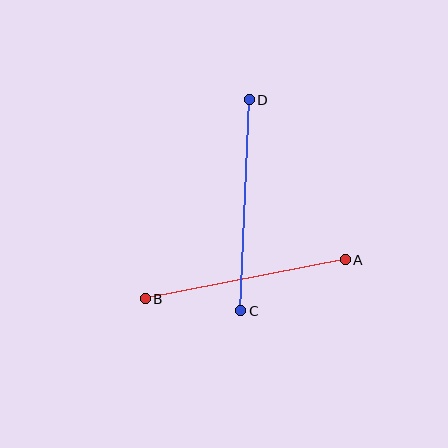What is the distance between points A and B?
The distance is approximately 204 pixels.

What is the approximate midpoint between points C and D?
The midpoint is at approximately (245, 205) pixels.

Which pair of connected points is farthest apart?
Points C and D are farthest apart.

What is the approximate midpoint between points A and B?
The midpoint is at approximately (245, 279) pixels.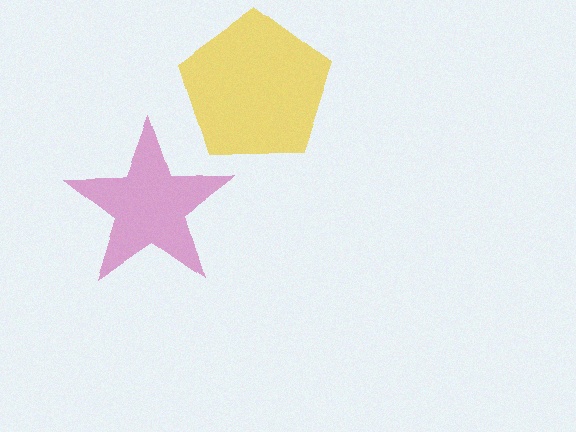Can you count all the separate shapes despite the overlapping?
Yes, there are 2 separate shapes.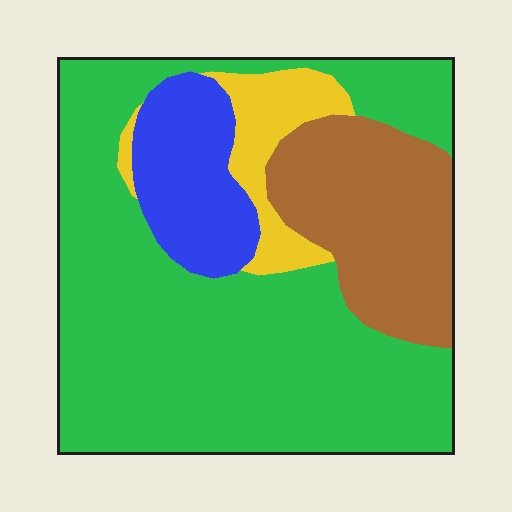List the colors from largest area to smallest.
From largest to smallest: green, brown, blue, yellow.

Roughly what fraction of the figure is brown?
Brown takes up between a sixth and a third of the figure.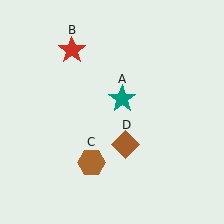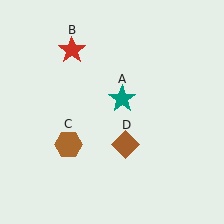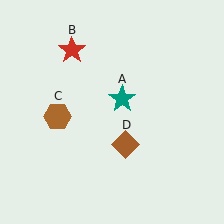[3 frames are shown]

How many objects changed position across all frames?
1 object changed position: brown hexagon (object C).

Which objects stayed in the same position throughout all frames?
Teal star (object A) and red star (object B) and brown diamond (object D) remained stationary.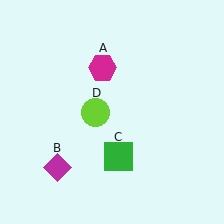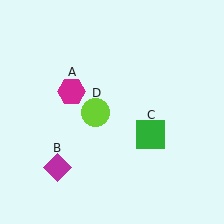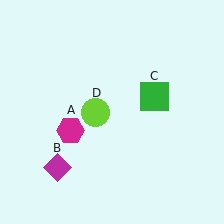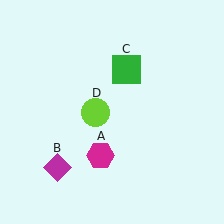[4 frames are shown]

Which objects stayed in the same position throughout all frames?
Magenta diamond (object B) and lime circle (object D) remained stationary.